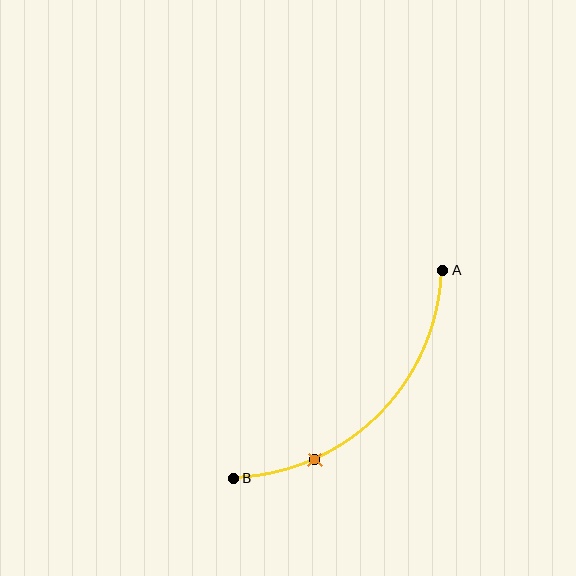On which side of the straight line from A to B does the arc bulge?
The arc bulges below and to the right of the straight line connecting A and B.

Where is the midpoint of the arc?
The arc midpoint is the point on the curve farthest from the straight line joining A and B. It sits below and to the right of that line.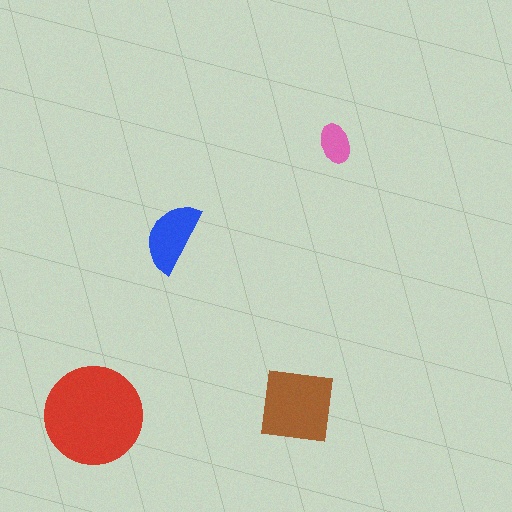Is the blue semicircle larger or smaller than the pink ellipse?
Larger.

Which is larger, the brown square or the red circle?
The red circle.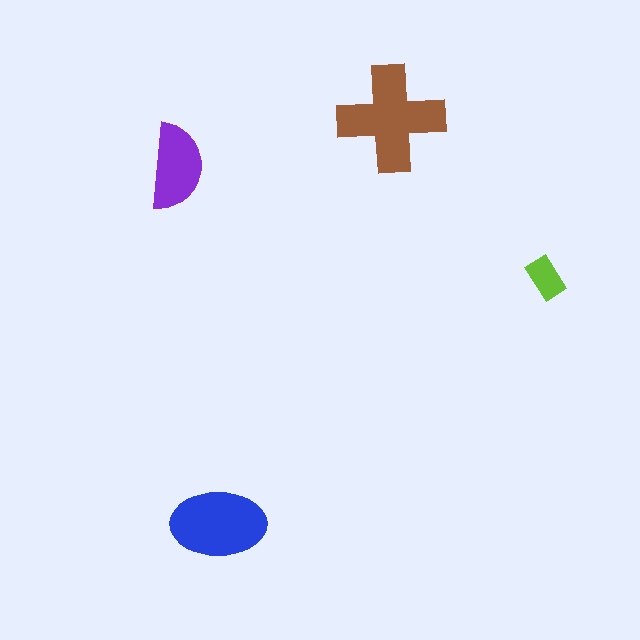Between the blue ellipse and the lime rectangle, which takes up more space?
The blue ellipse.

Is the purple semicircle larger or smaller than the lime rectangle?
Larger.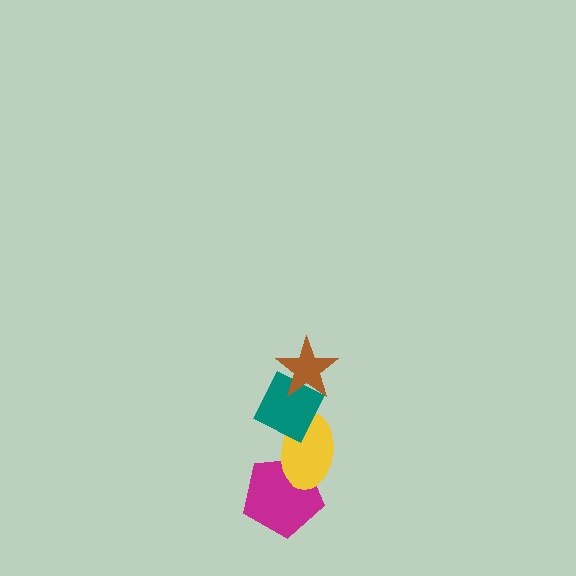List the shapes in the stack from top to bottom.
From top to bottom: the brown star, the teal diamond, the yellow ellipse, the magenta pentagon.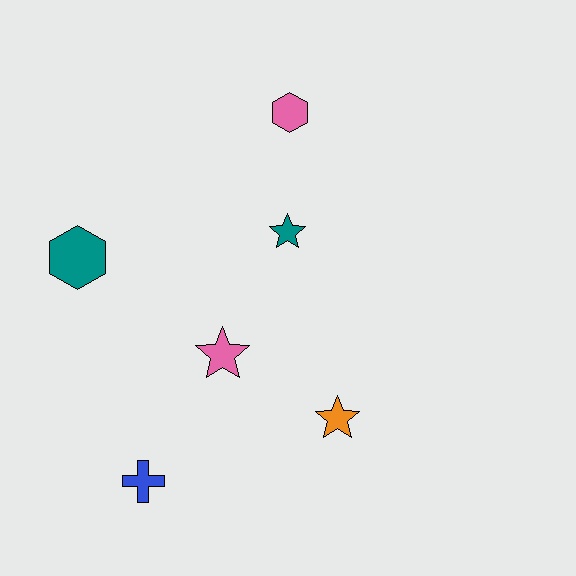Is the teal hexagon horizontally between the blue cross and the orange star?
No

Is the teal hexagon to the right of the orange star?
No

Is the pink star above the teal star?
No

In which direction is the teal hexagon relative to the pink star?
The teal hexagon is to the left of the pink star.